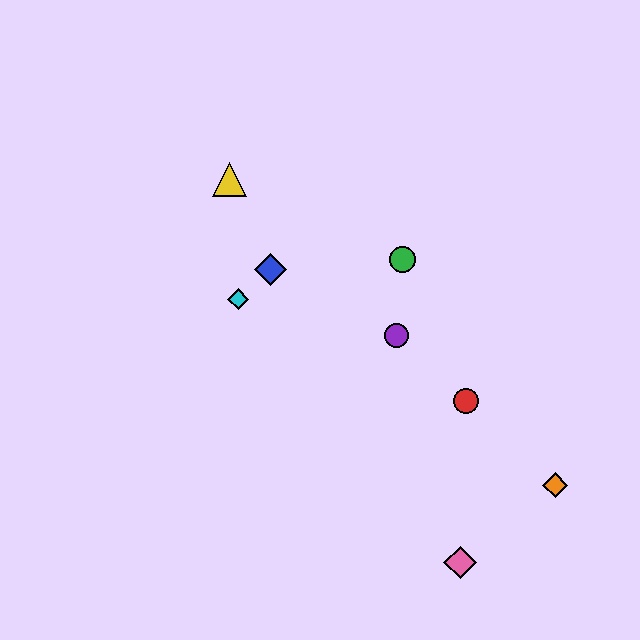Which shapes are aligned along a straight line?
The red circle, the yellow triangle, the purple circle, the orange diamond are aligned along a straight line.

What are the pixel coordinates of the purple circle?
The purple circle is at (396, 336).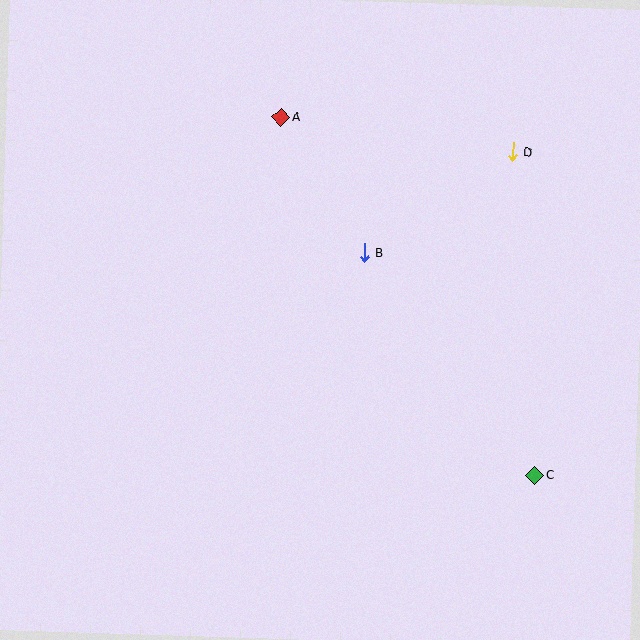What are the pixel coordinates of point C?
Point C is at (535, 475).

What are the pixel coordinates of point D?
Point D is at (513, 152).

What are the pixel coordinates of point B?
Point B is at (365, 253).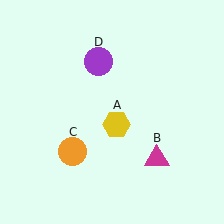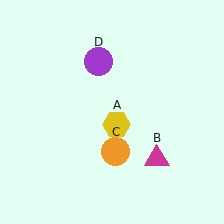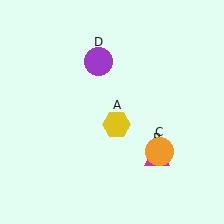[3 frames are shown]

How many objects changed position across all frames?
1 object changed position: orange circle (object C).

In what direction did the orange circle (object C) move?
The orange circle (object C) moved right.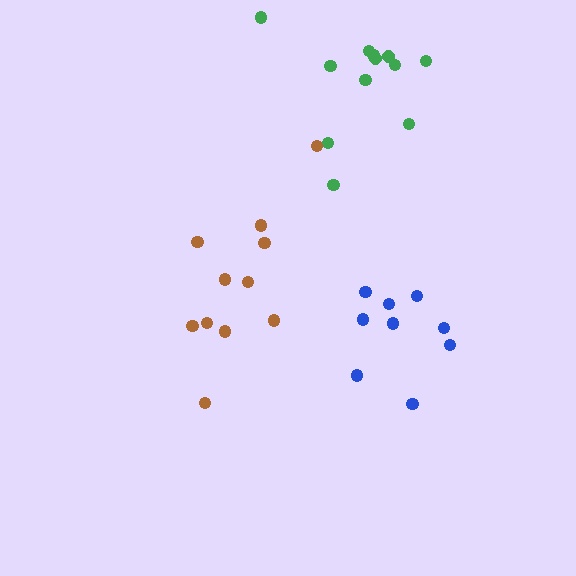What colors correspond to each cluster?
The clusters are colored: green, blue, brown.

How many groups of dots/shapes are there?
There are 3 groups.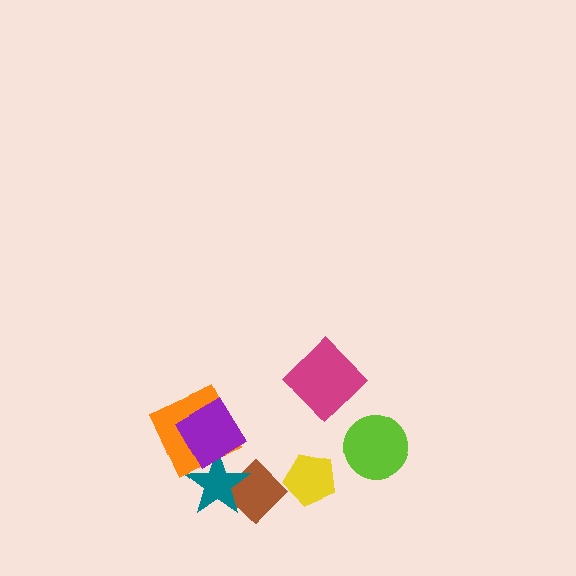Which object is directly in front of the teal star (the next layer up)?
The orange diamond is directly in front of the teal star.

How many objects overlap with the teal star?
3 objects overlap with the teal star.